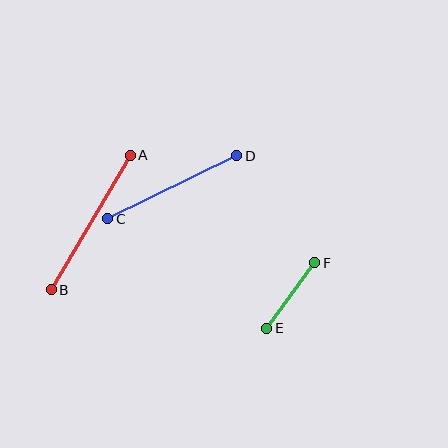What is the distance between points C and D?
The distance is approximately 144 pixels.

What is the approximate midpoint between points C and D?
The midpoint is at approximately (172, 187) pixels.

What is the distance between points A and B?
The distance is approximately 156 pixels.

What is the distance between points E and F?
The distance is approximately 81 pixels.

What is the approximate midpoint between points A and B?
The midpoint is at approximately (91, 222) pixels.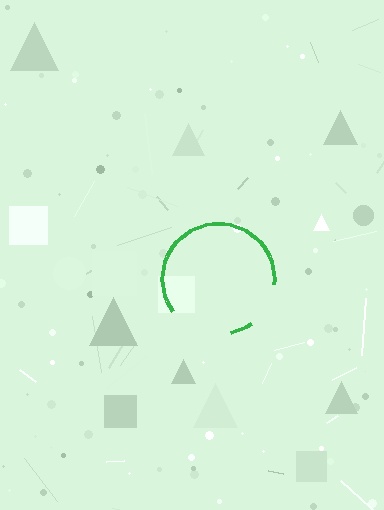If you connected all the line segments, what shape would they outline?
They would outline a circle.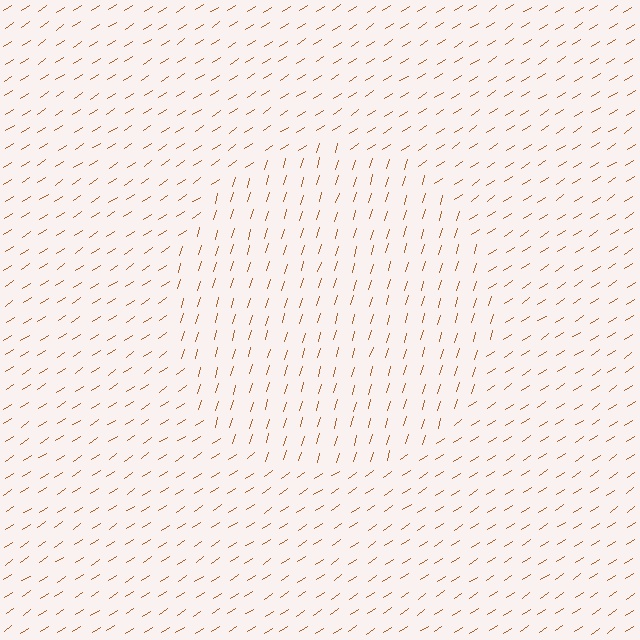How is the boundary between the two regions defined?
The boundary is defined purely by a change in line orientation (approximately 40 degrees difference). All lines are the same color and thickness.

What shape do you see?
I see a circle.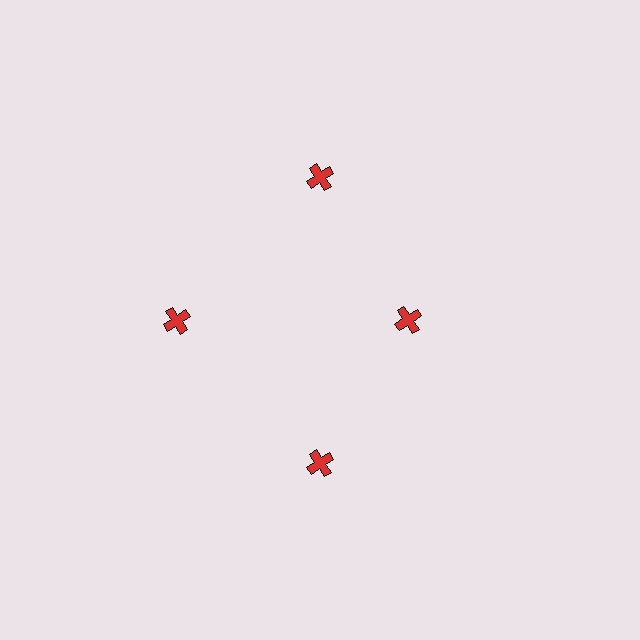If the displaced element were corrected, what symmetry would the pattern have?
It would have 4-fold rotational symmetry — the pattern would map onto itself every 90 degrees.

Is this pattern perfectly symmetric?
No. The 4 red crosses are arranged in a ring, but one element near the 3 o'clock position is pulled inward toward the center, breaking the 4-fold rotational symmetry.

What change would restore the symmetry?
The symmetry would be restored by moving it outward, back onto the ring so that all 4 crosses sit at equal angles and equal distance from the center.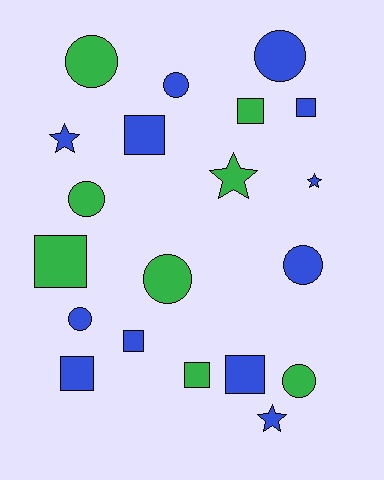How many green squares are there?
There are 3 green squares.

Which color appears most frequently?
Blue, with 12 objects.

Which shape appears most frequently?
Circle, with 8 objects.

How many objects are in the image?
There are 20 objects.